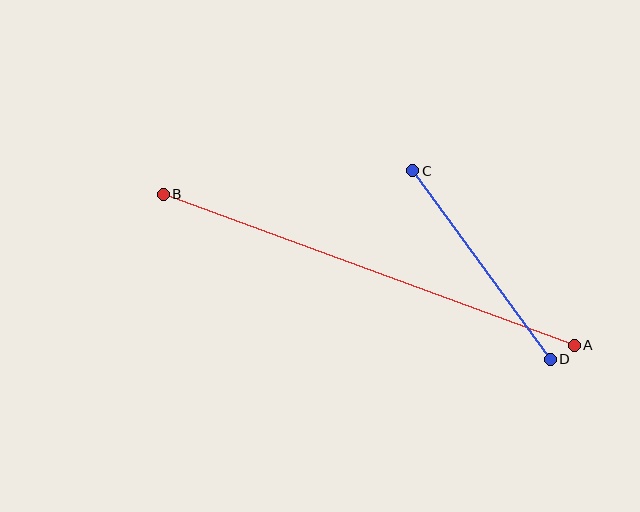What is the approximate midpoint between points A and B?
The midpoint is at approximately (369, 270) pixels.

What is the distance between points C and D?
The distance is approximately 233 pixels.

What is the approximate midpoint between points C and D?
The midpoint is at approximately (482, 265) pixels.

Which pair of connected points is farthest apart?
Points A and B are farthest apart.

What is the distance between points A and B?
The distance is approximately 438 pixels.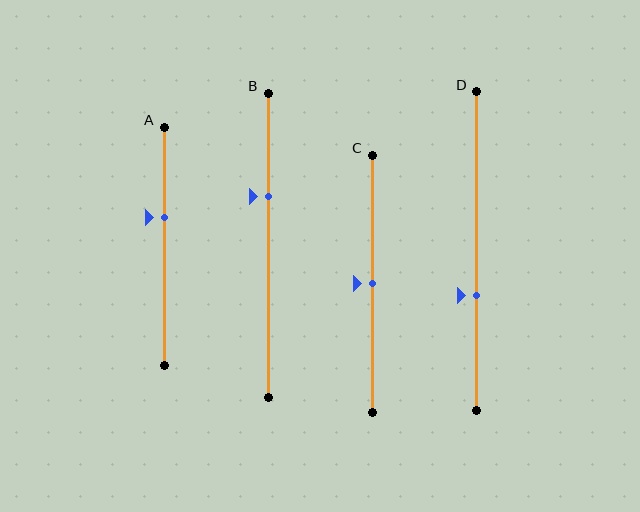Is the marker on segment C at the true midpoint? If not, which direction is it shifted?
Yes, the marker on segment C is at the true midpoint.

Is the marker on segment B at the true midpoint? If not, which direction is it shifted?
No, the marker on segment B is shifted upward by about 16% of the segment length.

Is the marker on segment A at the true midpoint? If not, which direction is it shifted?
No, the marker on segment A is shifted upward by about 12% of the segment length.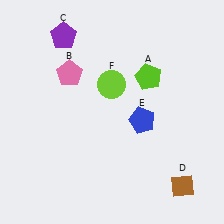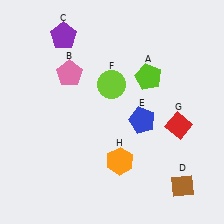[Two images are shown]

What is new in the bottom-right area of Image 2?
A red diamond (G) was added in the bottom-right area of Image 2.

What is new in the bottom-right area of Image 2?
An orange hexagon (H) was added in the bottom-right area of Image 2.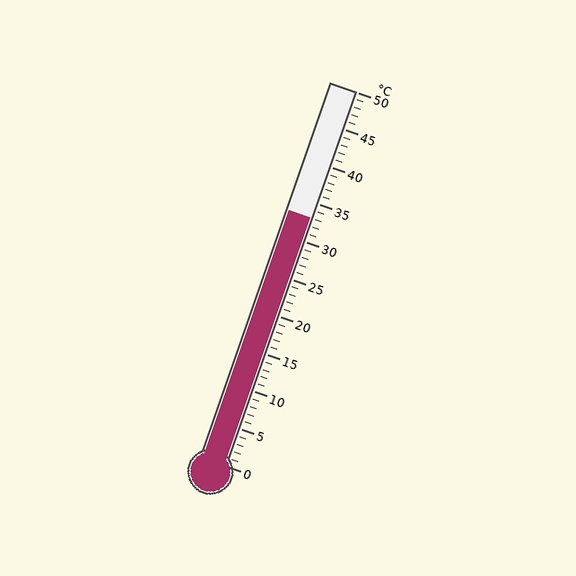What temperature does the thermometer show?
The thermometer shows approximately 33°C.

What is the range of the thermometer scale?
The thermometer scale ranges from 0°C to 50°C.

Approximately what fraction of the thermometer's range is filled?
The thermometer is filled to approximately 65% of its range.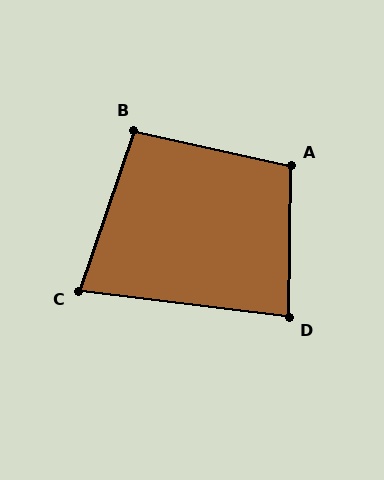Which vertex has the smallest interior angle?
C, at approximately 78 degrees.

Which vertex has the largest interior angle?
A, at approximately 102 degrees.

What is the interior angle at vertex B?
Approximately 96 degrees (obtuse).